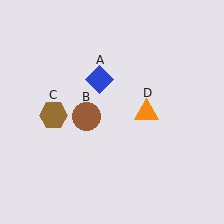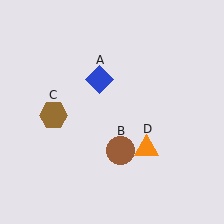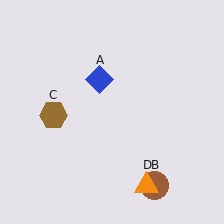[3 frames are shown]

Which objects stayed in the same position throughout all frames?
Blue diamond (object A) and brown hexagon (object C) remained stationary.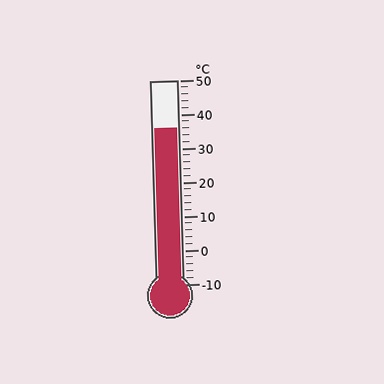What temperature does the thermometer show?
The thermometer shows approximately 36°C.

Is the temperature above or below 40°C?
The temperature is below 40°C.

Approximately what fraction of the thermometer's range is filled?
The thermometer is filled to approximately 75% of its range.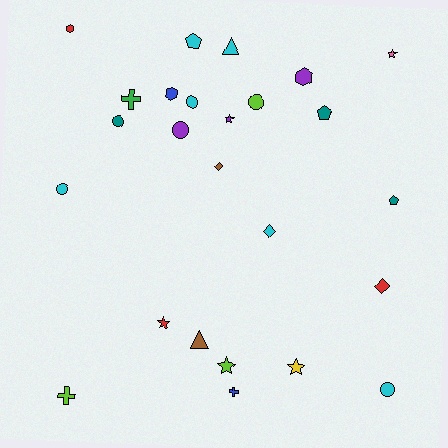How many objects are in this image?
There are 25 objects.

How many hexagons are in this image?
There are 3 hexagons.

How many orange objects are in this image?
There are no orange objects.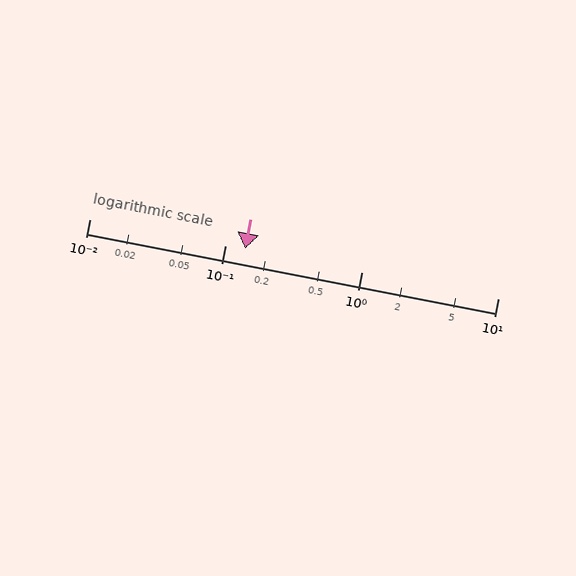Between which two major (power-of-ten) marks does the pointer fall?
The pointer is between 0.1 and 1.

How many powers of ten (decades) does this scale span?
The scale spans 3 decades, from 0.01 to 10.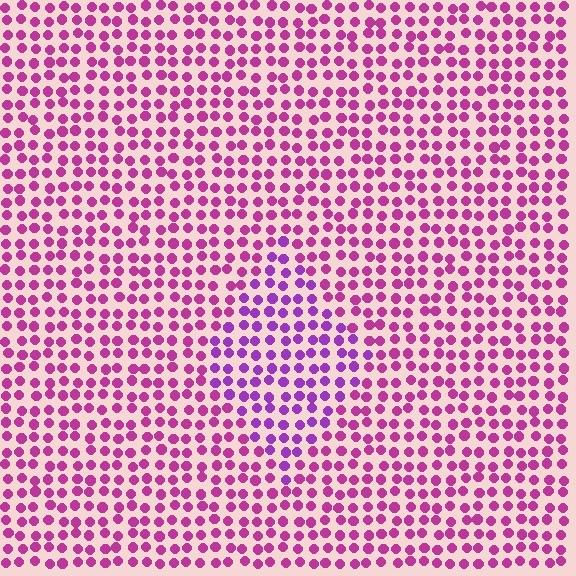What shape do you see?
I see a diamond.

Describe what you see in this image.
The image is filled with small magenta elements in a uniform arrangement. A diamond-shaped region is visible where the elements are tinted to a slightly different hue, forming a subtle color boundary.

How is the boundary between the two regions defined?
The boundary is defined purely by a slight shift in hue (about 30 degrees). Spacing, size, and orientation are identical on both sides.